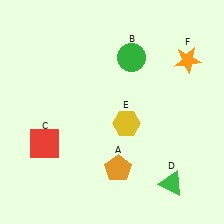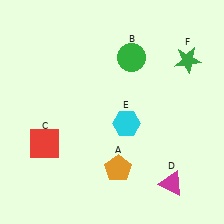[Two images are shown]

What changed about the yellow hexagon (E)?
In Image 1, E is yellow. In Image 2, it changed to cyan.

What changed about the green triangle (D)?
In Image 1, D is green. In Image 2, it changed to magenta.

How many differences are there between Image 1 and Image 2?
There are 3 differences between the two images.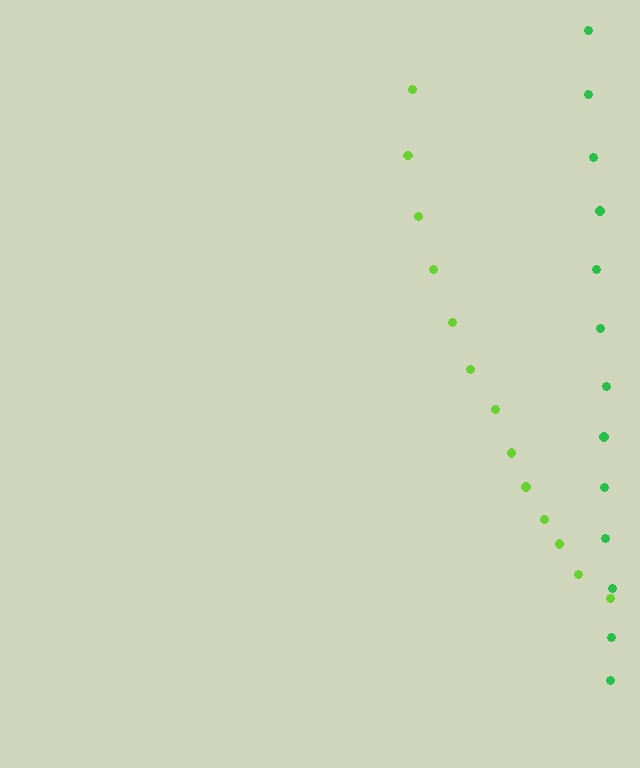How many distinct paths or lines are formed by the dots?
There are 2 distinct paths.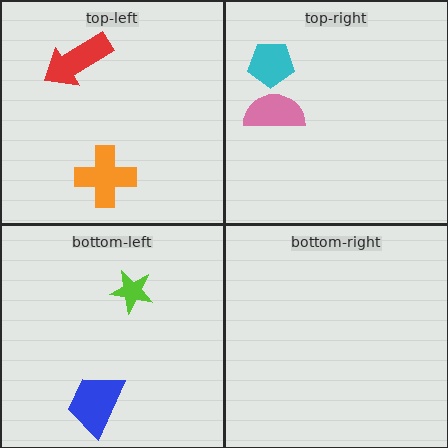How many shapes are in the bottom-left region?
2.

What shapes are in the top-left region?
The orange cross, the red arrow.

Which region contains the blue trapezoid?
The bottom-left region.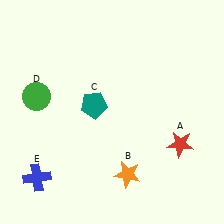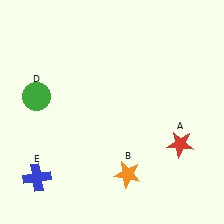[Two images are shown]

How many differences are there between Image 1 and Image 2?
There is 1 difference between the two images.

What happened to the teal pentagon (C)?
The teal pentagon (C) was removed in Image 2. It was in the top-left area of Image 1.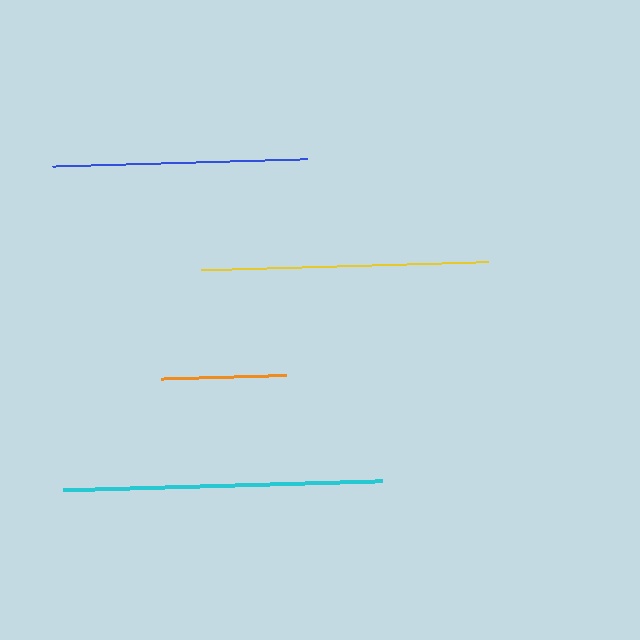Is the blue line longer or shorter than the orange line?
The blue line is longer than the orange line.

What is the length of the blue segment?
The blue segment is approximately 255 pixels long.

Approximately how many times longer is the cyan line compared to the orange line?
The cyan line is approximately 2.6 times the length of the orange line.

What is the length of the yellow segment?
The yellow segment is approximately 288 pixels long.